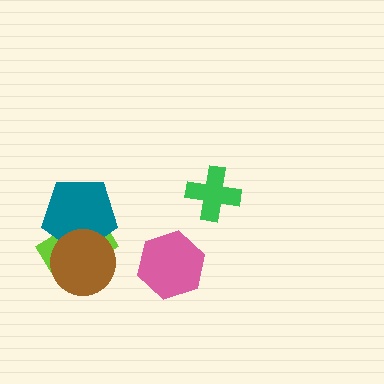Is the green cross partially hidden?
No, no other shape covers it.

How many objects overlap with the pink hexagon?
0 objects overlap with the pink hexagon.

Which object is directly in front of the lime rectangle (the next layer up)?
The teal pentagon is directly in front of the lime rectangle.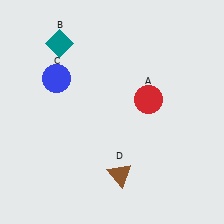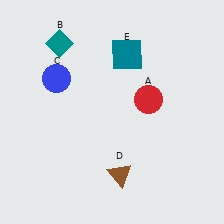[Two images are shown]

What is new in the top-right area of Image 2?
A teal square (E) was added in the top-right area of Image 2.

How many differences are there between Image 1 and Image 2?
There is 1 difference between the two images.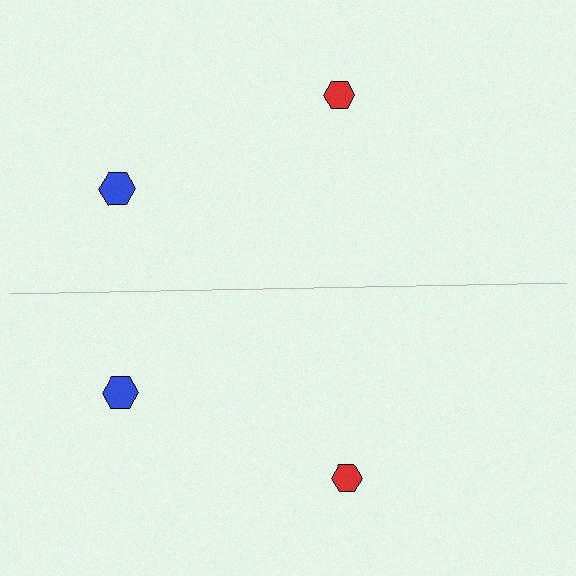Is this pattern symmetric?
Yes, this pattern has bilateral (reflection) symmetry.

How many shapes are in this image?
There are 4 shapes in this image.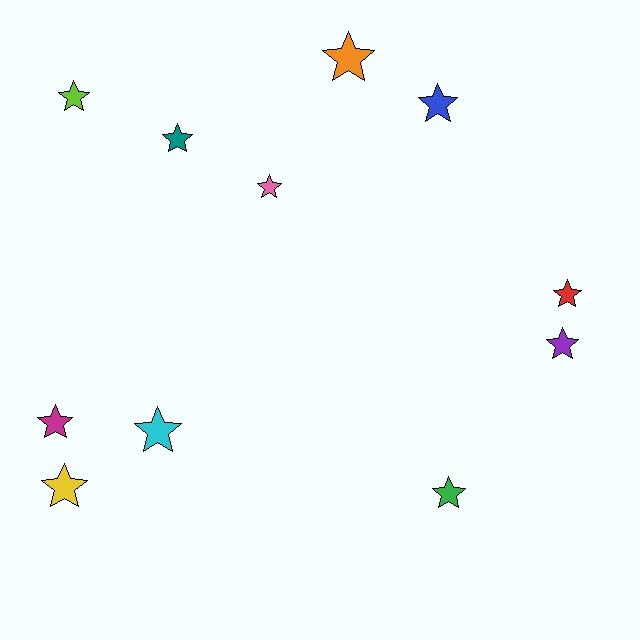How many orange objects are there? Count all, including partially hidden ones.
There is 1 orange object.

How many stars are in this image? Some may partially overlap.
There are 11 stars.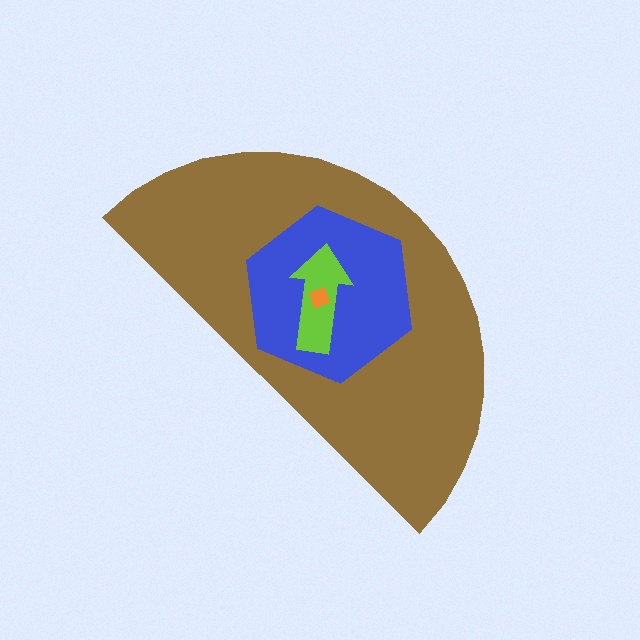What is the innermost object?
The orange diamond.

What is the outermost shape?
The brown semicircle.